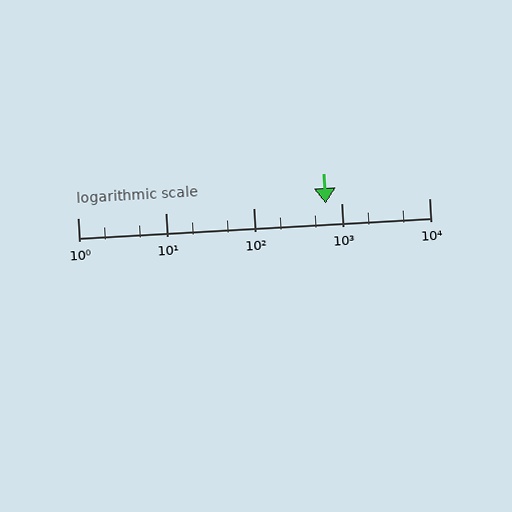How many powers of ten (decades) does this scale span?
The scale spans 4 decades, from 1 to 10000.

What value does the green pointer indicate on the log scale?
The pointer indicates approximately 660.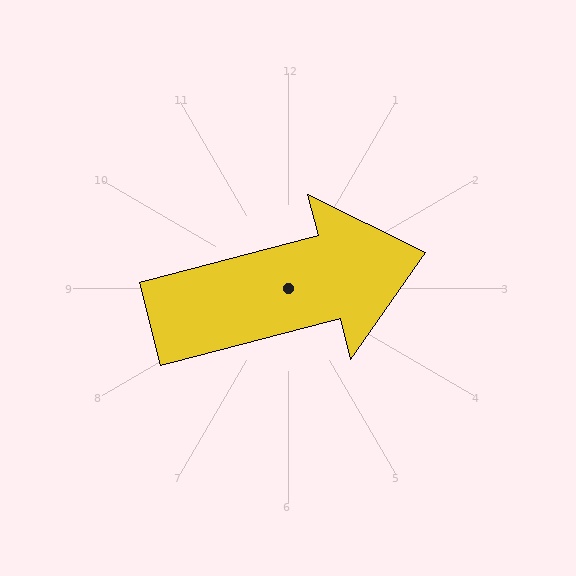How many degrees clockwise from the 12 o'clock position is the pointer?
Approximately 75 degrees.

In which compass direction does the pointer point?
East.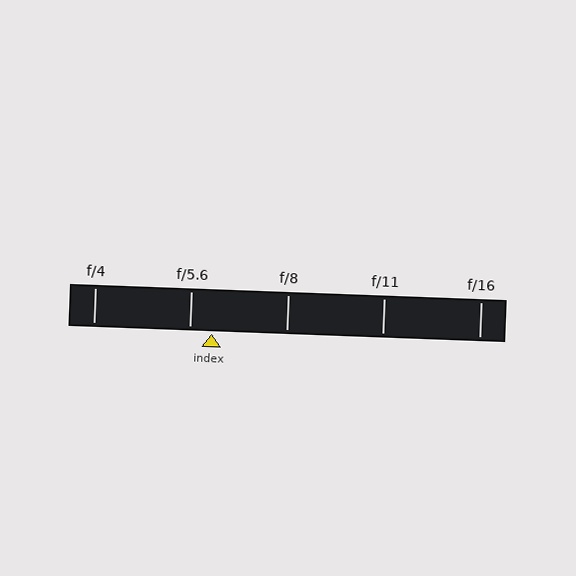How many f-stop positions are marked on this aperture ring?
There are 5 f-stop positions marked.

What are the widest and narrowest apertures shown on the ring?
The widest aperture shown is f/4 and the narrowest is f/16.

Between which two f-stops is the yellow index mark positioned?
The index mark is between f/5.6 and f/8.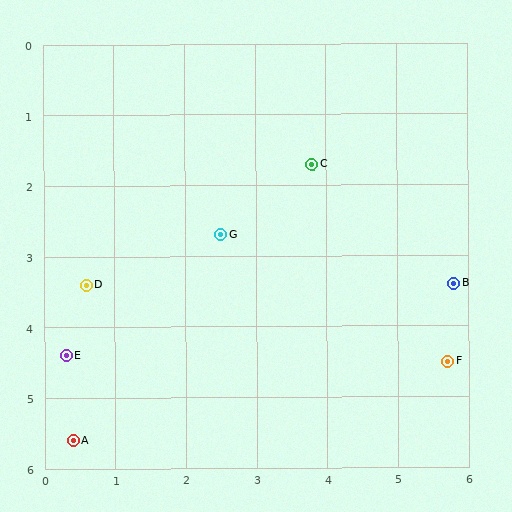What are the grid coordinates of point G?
Point G is at approximately (2.5, 2.7).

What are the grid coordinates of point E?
Point E is at approximately (0.3, 4.4).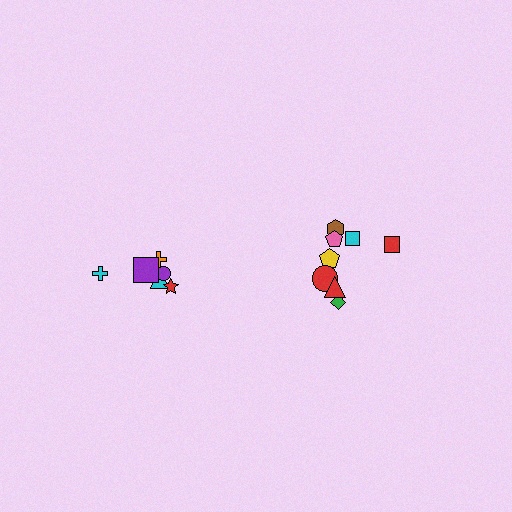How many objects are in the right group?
There are 8 objects.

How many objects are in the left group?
There are 6 objects.